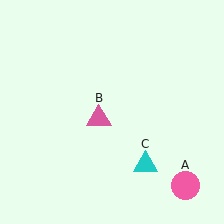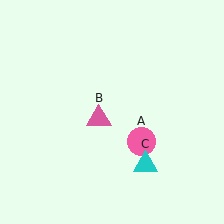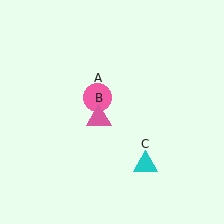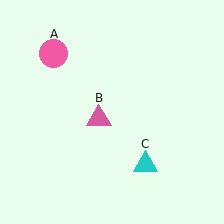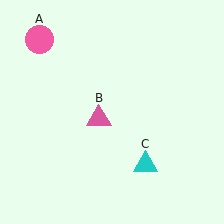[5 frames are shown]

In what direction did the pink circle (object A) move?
The pink circle (object A) moved up and to the left.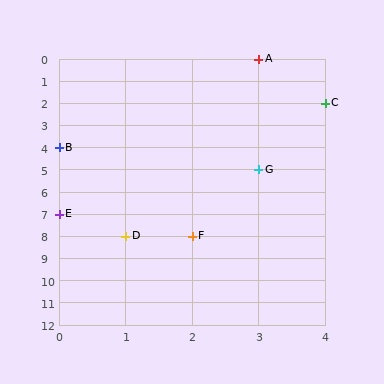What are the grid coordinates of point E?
Point E is at grid coordinates (0, 7).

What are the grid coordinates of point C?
Point C is at grid coordinates (4, 2).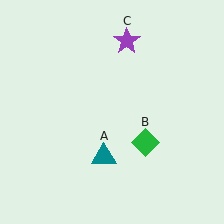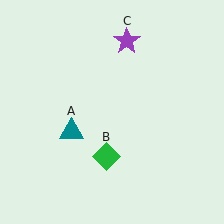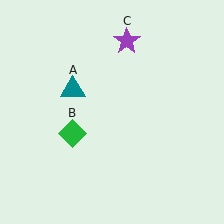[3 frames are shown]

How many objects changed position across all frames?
2 objects changed position: teal triangle (object A), green diamond (object B).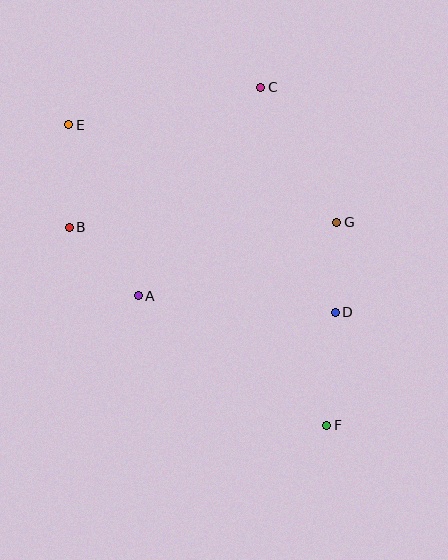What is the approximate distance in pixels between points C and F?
The distance between C and F is approximately 344 pixels.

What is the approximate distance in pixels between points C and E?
The distance between C and E is approximately 196 pixels.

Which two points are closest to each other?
Points D and G are closest to each other.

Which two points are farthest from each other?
Points E and F are farthest from each other.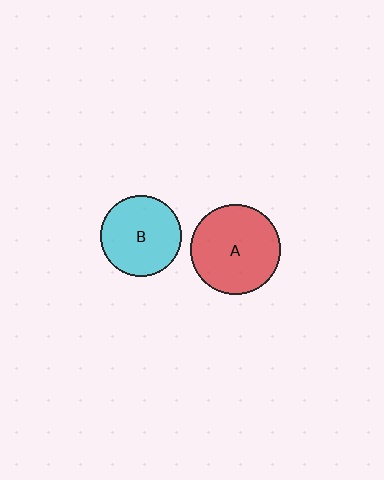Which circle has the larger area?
Circle A (red).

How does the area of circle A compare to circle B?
Approximately 1.2 times.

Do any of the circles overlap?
No, none of the circles overlap.